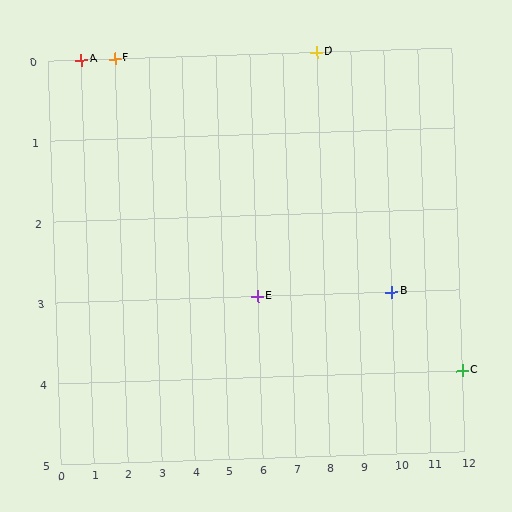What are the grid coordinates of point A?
Point A is at grid coordinates (1, 0).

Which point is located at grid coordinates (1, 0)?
Point A is at (1, 0).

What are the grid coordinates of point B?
Point B is at grid coordinates (10, 3).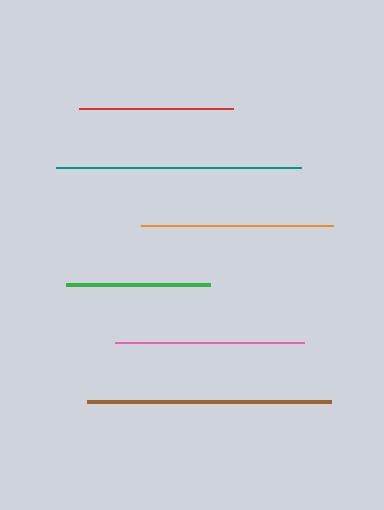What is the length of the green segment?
The green segment is approximately 143 pixels long.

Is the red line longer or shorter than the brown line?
The brown line is longer than the red line.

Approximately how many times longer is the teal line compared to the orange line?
The teal line is approximately 1.3 times the length of the orange line.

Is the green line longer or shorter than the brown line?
The brown line is longer than the green line.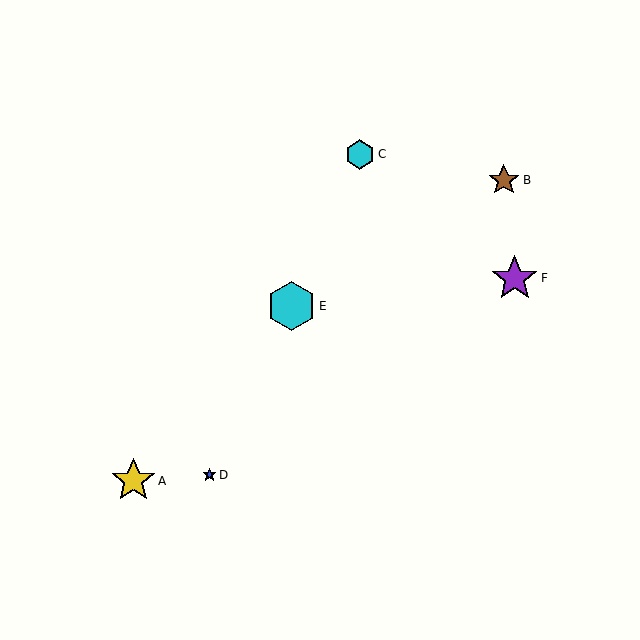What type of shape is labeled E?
Shape E is a cyan hexagon.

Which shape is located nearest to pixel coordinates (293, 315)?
The cyan hexagon (labeled E) at (292, 306) is nearest to that location.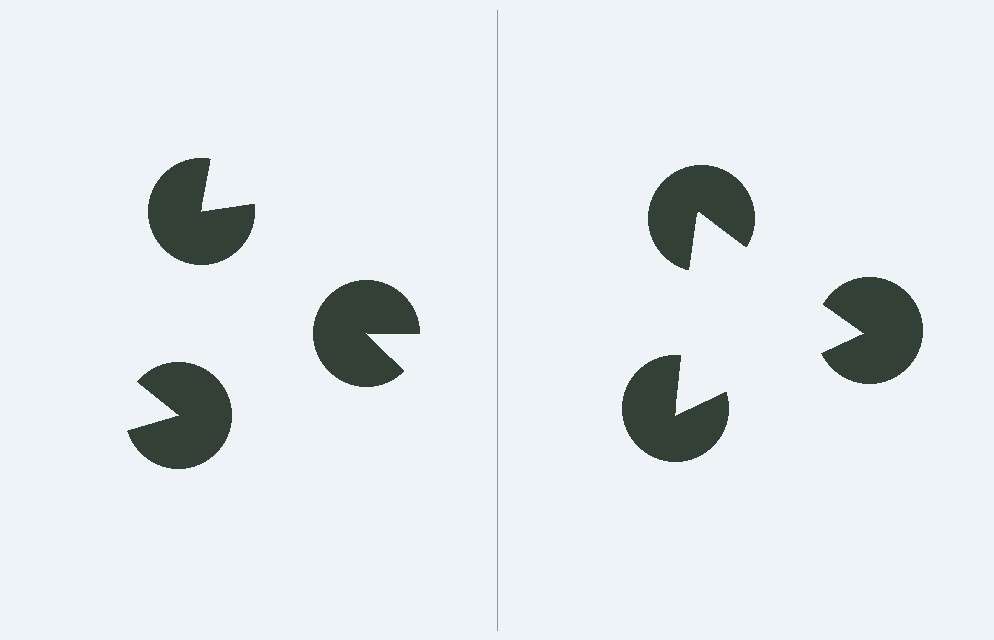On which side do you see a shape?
An illusory triangle appears on the right side. On the left side the wedge cuts are rotated, so no coherent shape forms.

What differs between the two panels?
The pac-man discs are positioned identically on both sides; only the wedge orientations differ. On the right they align to a triangle; on the left they are misaligned.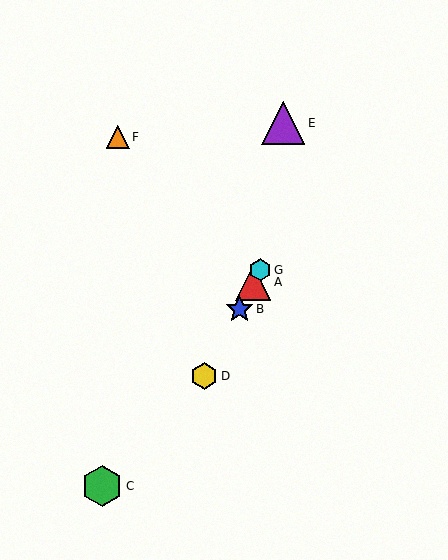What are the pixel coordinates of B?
Object B is at (239, 309).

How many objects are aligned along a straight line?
4 objects (A, B, D, G) are aligned along a straight line.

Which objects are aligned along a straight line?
Objects A, B, D, G are aligned along a straight line.